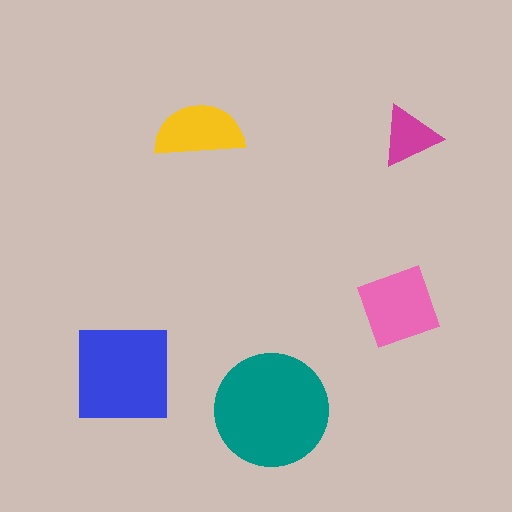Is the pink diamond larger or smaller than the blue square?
Smaller.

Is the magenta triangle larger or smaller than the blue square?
Smaller.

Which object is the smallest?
The magenta triangle.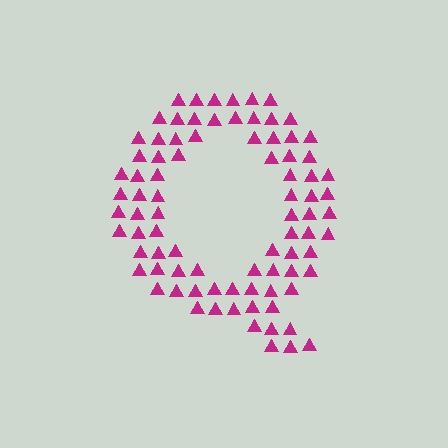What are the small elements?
The small elements are triangles.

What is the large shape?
The large shape is the letter Q.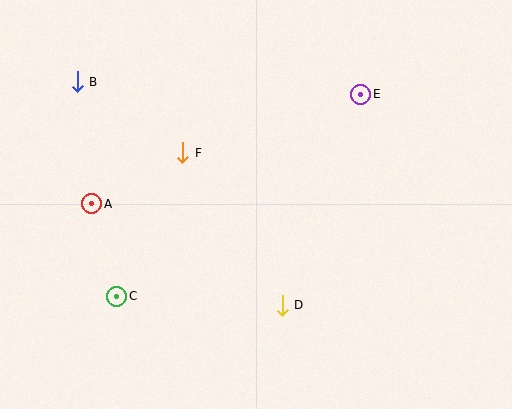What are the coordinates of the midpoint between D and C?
The midpoint between D and C is at (200, 301).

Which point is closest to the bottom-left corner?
Point C is closest to the bottom-left corner.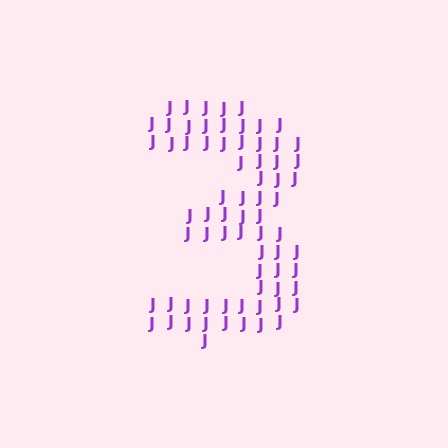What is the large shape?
The large shape is the digit 3.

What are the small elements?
The small elements are letter J's.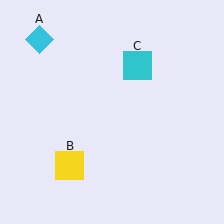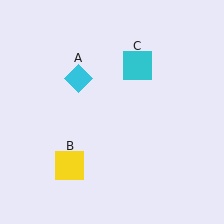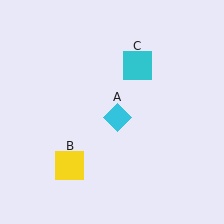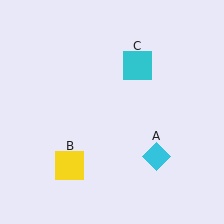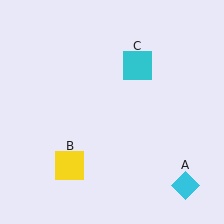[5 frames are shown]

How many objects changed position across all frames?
1 object changed position: cyan diamond (object A).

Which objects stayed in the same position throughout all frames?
Yellow square (object B) and cyan square (object C) remained stationary.